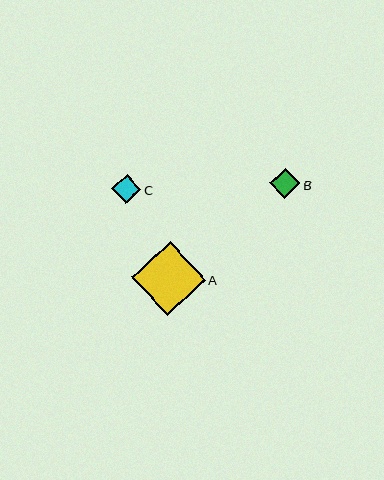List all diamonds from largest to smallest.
From largest to smallest: A, B, C.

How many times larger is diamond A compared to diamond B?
Diamond A is approximately 2.4 times the size of diamond B.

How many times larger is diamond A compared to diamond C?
Diamond A is approximately 2.5 times the size of diamond C.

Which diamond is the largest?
Diamond A is the largest with a size of approximately 73 pixels.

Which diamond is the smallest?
Diamond C is the smallest with a size of approximately 29 pixels.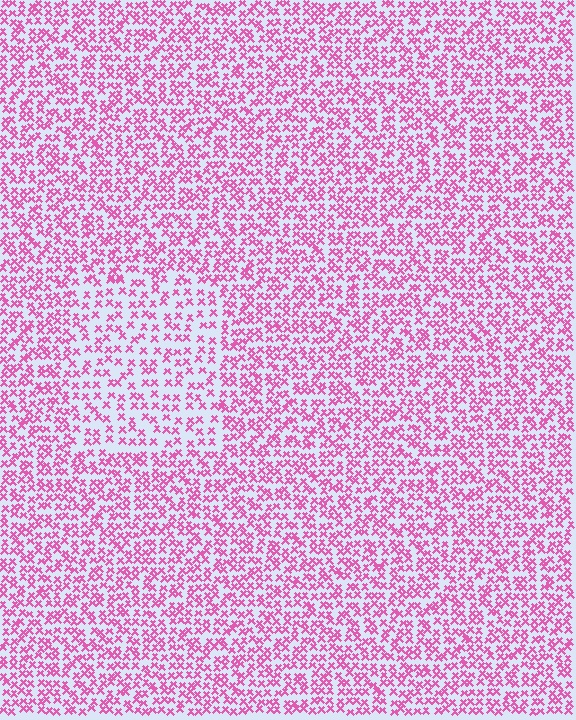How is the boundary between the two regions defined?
The boundary is defined by a change in element density (approximately 1.7x ratio). All elements are the same color, size, and shape.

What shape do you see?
I see a rectangle.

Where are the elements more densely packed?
The elements are more densely packed outside the rectangle boundary.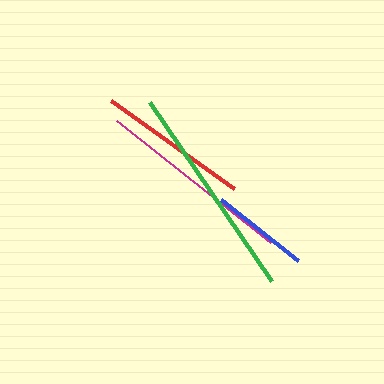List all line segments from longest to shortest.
From longest to shortest: green, magenta, red, blue.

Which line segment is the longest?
The green line is the longest at approximately 218 pixels.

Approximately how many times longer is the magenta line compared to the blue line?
The magenta line is approximately 2.0 times the length of the blue line.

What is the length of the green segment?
The green segment is approximately 218 pixels long.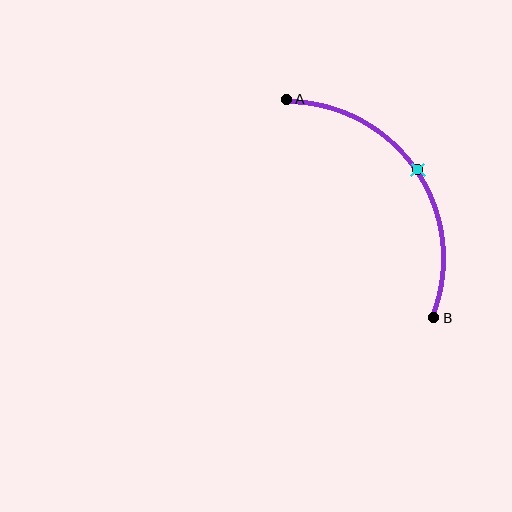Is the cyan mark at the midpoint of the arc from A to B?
Yes. The cyan mark lies on the arc at equal arc-length from both A and B — it is the arc midpoint.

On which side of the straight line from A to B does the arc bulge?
The arc bulges above and to the right of the straight line connecting A and B.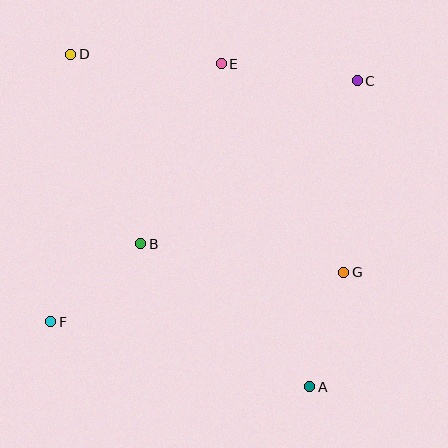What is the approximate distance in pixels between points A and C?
The distance between A and C is approximately 309 pixels.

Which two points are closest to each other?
Points B and F are closest to each other.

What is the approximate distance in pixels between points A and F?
The distance between A and F is approximately 267 pixels.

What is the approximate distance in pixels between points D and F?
The distance between D and F is approximately 269 pixels.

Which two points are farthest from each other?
Points A and D are farthest from each other.